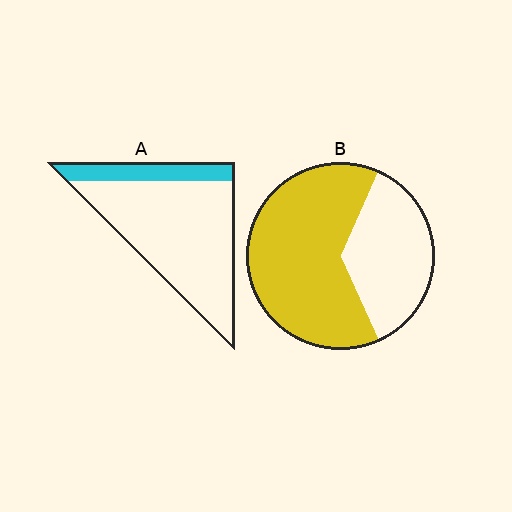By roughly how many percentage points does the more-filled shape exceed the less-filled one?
By roughly 45 percentage points (B over A).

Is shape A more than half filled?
No.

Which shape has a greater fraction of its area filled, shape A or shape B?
Shape B.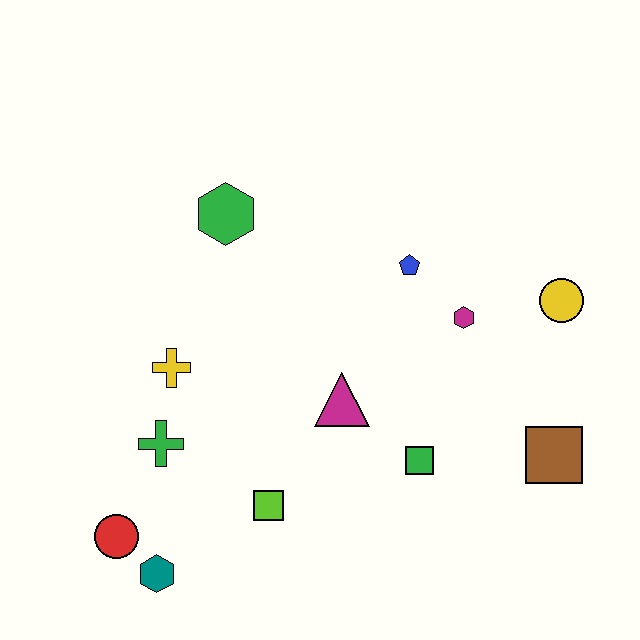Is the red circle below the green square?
Yes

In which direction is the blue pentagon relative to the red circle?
The blue pentagon is to the right of the red circle.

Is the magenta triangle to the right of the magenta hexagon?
No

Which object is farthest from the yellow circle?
The red circle is farthest from the yellow circle.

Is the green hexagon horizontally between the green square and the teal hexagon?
Yes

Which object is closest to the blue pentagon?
The magenta hexagon is closest to the blue pentagon.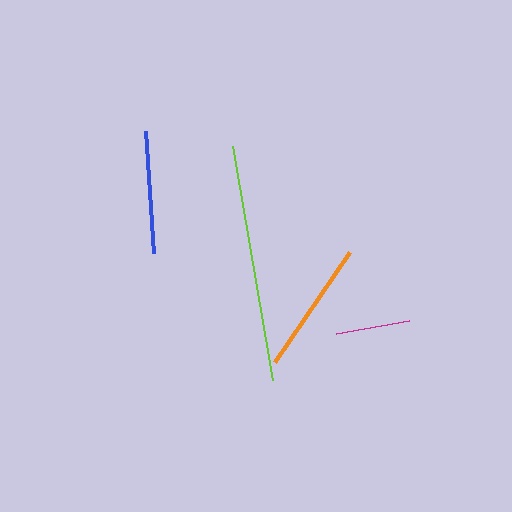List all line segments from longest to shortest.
From longest to shortest: lime, orange, blue, magenta.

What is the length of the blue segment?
The blue segment is approximately 122 pixels long.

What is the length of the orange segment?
The orange segment is approximately 133 pixels long.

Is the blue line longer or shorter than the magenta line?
The blue line is longer than the magenta line.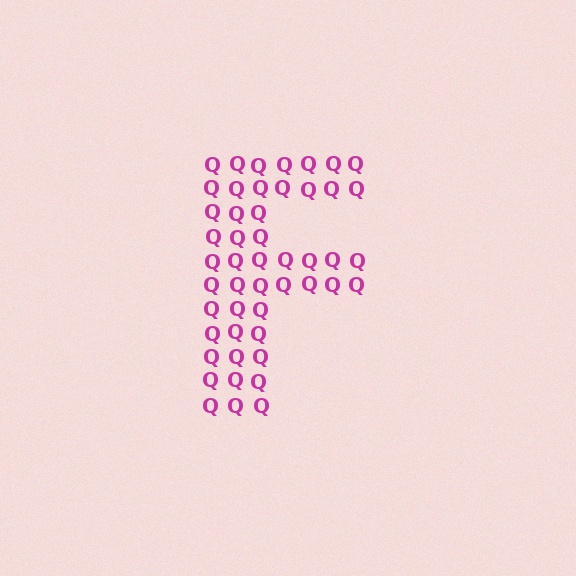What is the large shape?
The large shape is the letter F.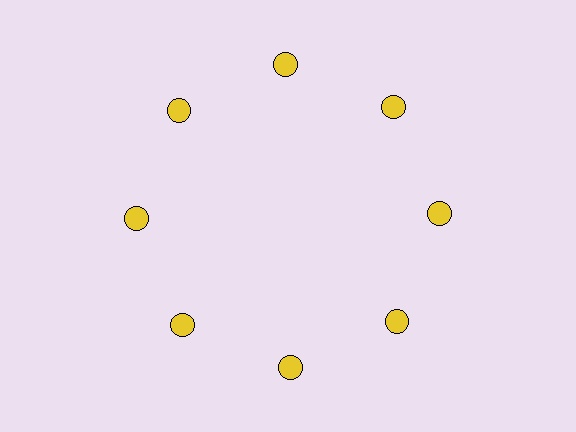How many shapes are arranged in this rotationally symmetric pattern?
There are 8 shapes, arranged in 8 groups of 1.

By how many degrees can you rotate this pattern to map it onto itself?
The pattern maps onto itself every 45 degrees of rotation.